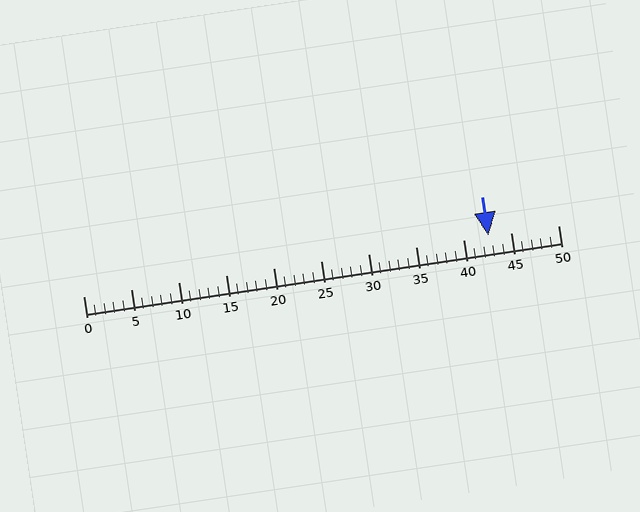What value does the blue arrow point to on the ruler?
The blue arrow points to approximately 43.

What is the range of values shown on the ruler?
The ruler shows values from 0 to 50.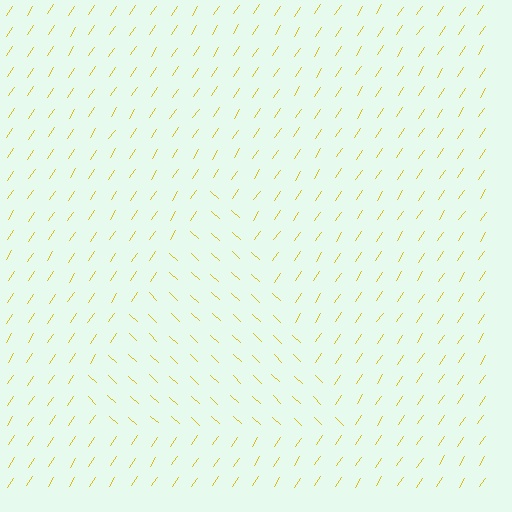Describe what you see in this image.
The image is filled with small yellow line segments. A triangle region in the image has lines oriented differently from the surrounding lines, creating a visible texture boundary.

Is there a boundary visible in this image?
Yes, there is a texture boundary formed by a change in line orientation.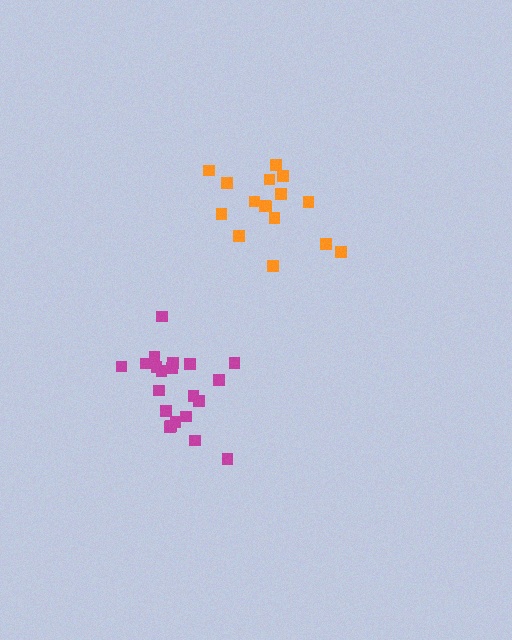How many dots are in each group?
Group 1: 16 dots, Group 2: 21 dots (37 total).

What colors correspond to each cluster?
The clusters are colored: orange, magenta.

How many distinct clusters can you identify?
There are 2 distinct clusters.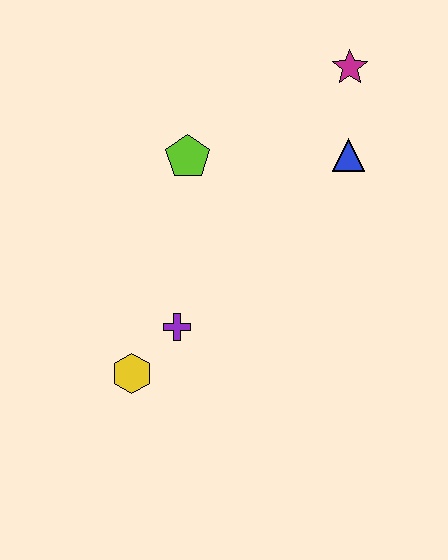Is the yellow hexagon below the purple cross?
Yes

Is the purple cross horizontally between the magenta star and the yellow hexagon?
Yes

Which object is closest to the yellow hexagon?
The purple cross is closest to the yellow hexagon.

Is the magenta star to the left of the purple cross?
No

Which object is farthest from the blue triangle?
The yellow hexagon is farthest from the blue triangle.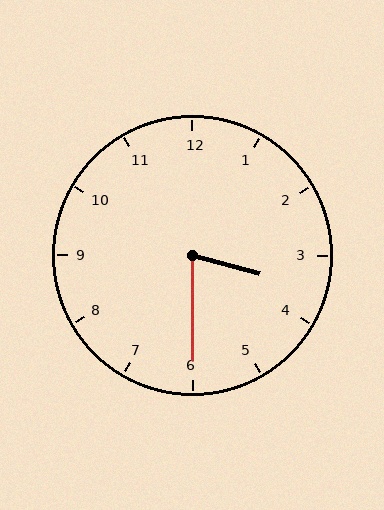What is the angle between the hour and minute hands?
Approximately 75 degrees.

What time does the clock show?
3:30.